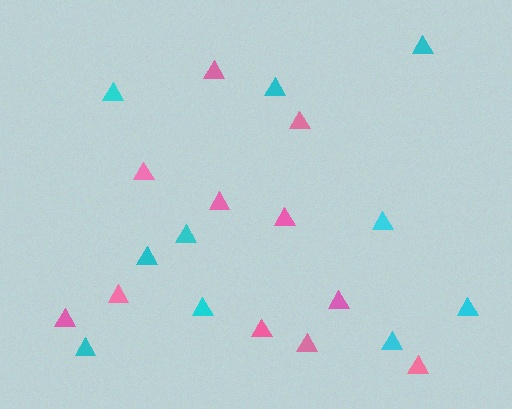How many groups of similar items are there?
There are 2 groups: one group of pink triangles (11) and one group of cyan triangles (10).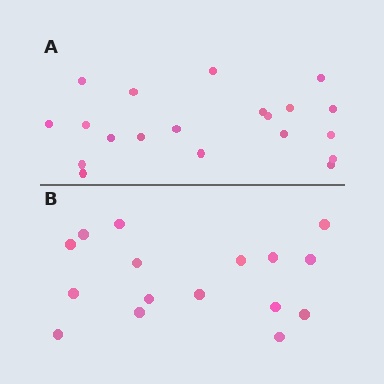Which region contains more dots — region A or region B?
Region A (the top region) has more dots.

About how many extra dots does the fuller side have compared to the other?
Region A has about 4 more dots than region B.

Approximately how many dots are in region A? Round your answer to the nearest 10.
About 20 dots.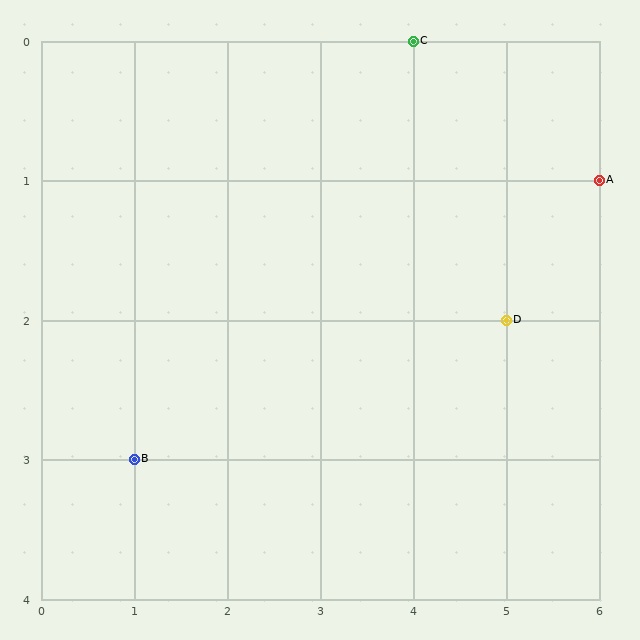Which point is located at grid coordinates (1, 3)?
Point B is at (1, 3).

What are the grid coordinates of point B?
Point B is at grid coordinates (1, 3).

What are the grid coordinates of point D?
Point D is at grid coordinates (5, 2).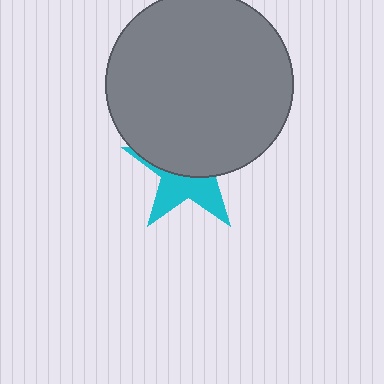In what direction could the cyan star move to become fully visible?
The cyan star could move down. That would shift it out from behind the gray circle entirely.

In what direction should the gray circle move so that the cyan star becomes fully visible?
The gray circle should move up. That is the shortest direction to clear the overlap and leave the cyan star fully visible.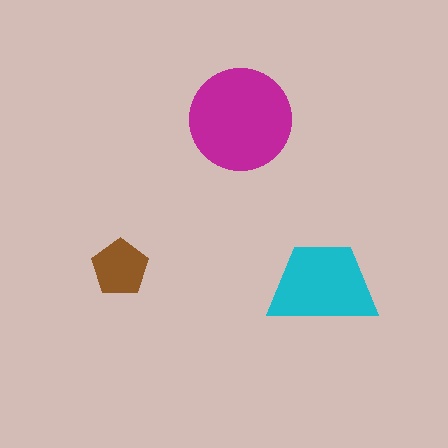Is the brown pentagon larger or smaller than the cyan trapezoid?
Smaller.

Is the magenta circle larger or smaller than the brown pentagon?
Larger.